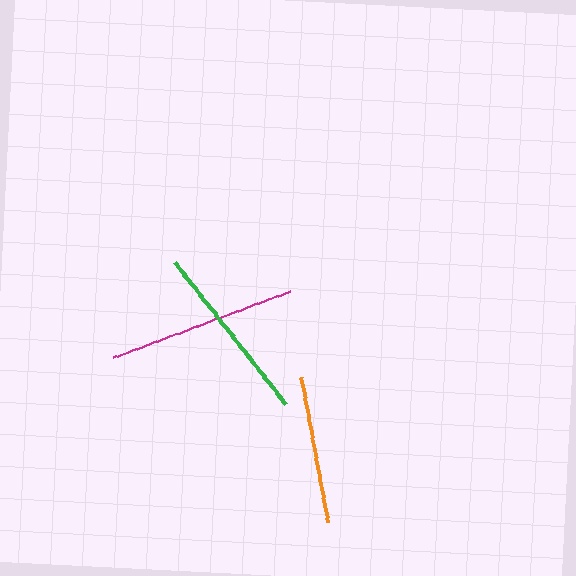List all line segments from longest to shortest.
From longest to shortest: magenta, green, orange.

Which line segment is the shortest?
The orange line is the shortest at approximately 148 pixels.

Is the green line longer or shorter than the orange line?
The green line is longer than the orange line.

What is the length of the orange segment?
The orange segment is approximately 148 pixels long.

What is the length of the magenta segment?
The magenta segment is approximately 189 pixels long.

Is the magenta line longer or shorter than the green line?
The magenta line is longer than the green line.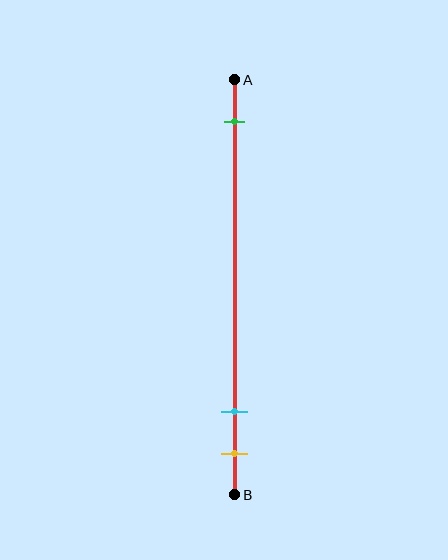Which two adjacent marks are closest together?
The cyan and yellow marks are the closest adjacent pair.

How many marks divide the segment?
There are 3 marks dividing the segment.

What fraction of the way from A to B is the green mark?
The green mark is approximately 10% (0.1) of the way from A to B.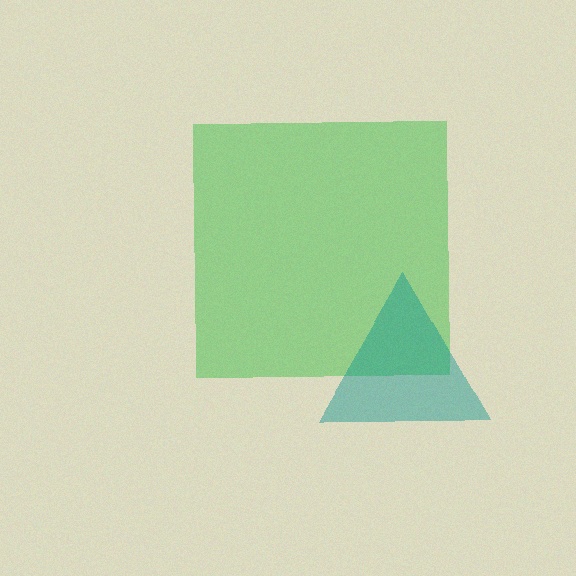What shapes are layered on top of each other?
The layered shapes are: a green square, a teal triangle.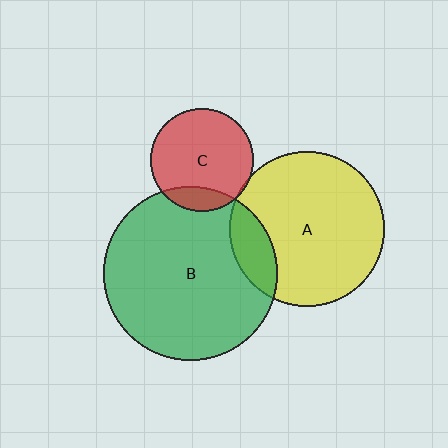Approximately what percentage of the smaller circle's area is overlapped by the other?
Approximately 15%.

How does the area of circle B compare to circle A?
Approximately 1.2 times.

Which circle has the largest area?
Circle B (green).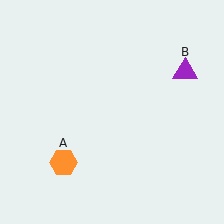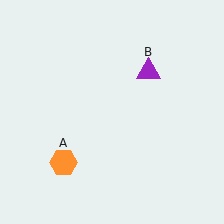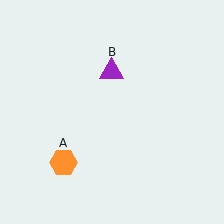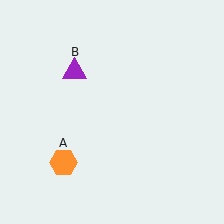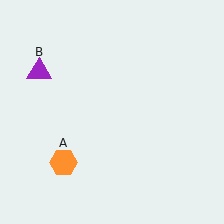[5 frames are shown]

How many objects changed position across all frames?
1 object changed position: purple triangle (object B).